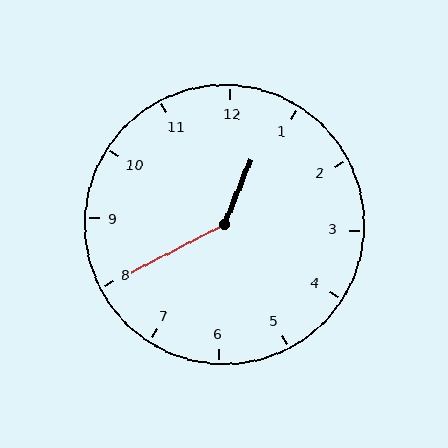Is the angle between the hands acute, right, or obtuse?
It is obtuse.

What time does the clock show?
12:40.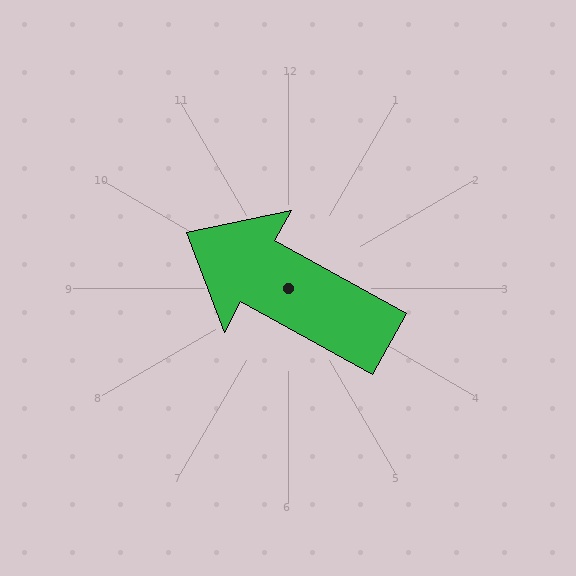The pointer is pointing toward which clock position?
Roughly 10 o'clock.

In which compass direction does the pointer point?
Northwest.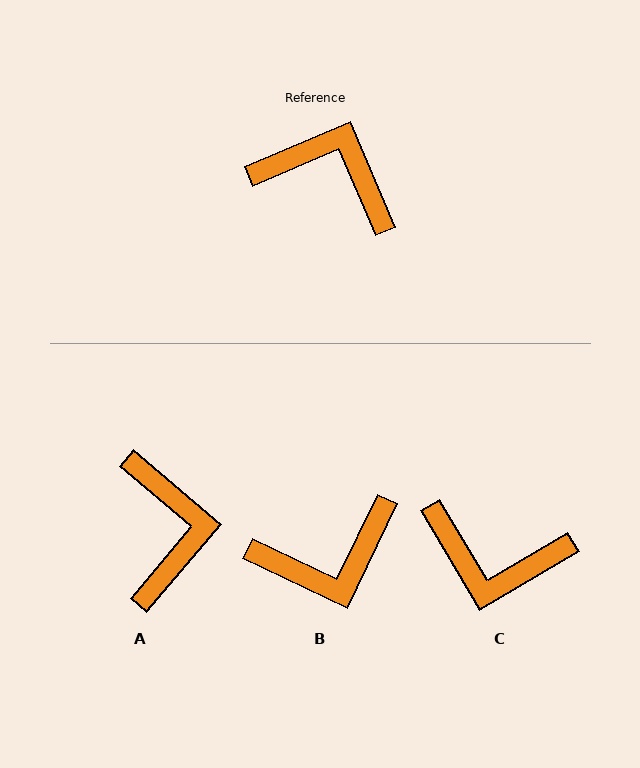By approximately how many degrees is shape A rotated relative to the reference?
Approximately 63 degrees clockwise.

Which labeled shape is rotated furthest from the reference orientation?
C, about 173 degrees away.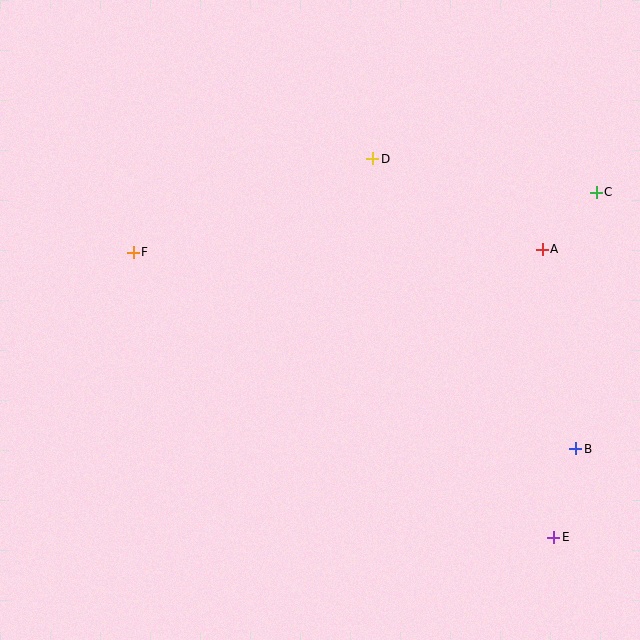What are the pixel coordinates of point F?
Point F is at (133, 252).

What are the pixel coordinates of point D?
Point D is at (373, 159).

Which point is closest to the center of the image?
Point D at (373, 159) is closest to the center.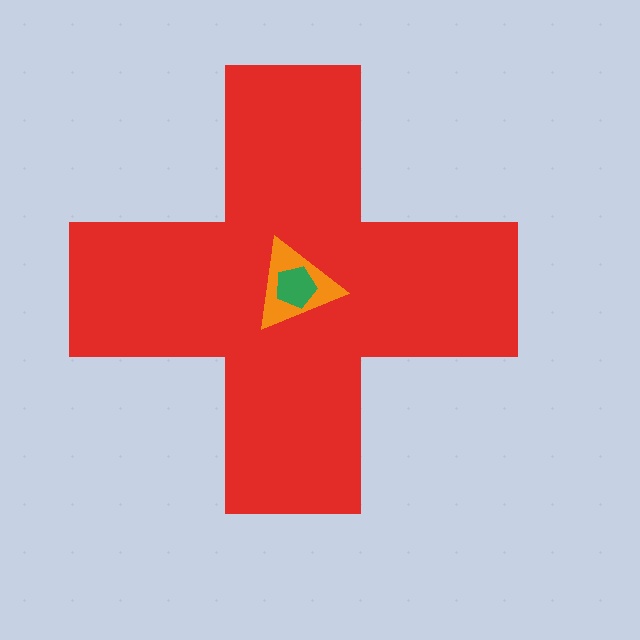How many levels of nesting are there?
3.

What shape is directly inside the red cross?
The orange triangle.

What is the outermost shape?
The red cross.